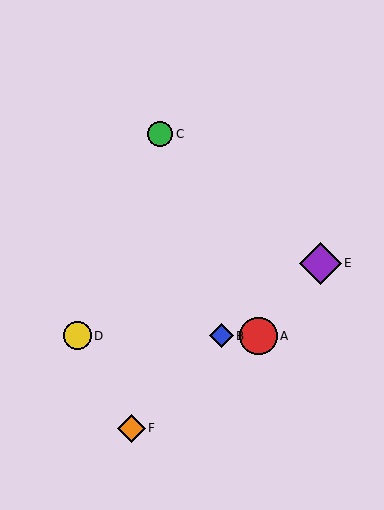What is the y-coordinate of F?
Object F is at y≈428.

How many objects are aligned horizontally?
3 objects (A, B, D) are aligned horizontally.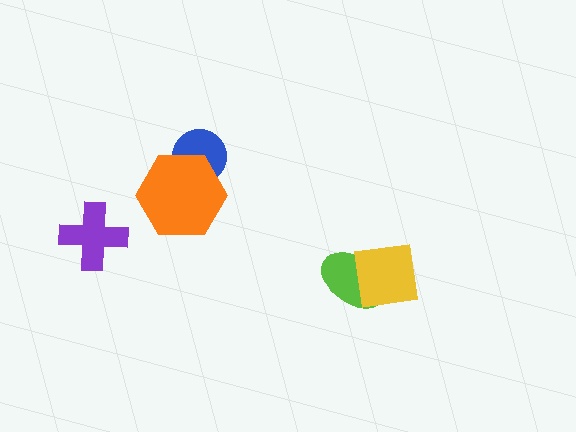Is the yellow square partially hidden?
No, no other shape covers it.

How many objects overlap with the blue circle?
1 object overlaps with the blue circle.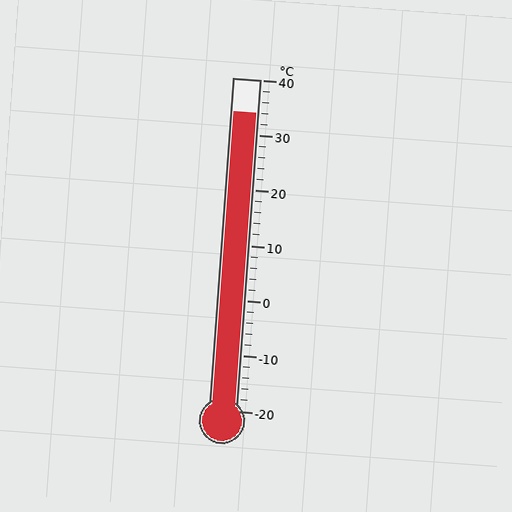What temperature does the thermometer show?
The thermometer shows approximately 34°C.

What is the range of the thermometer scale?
The thermometer scale ranges from -20°C to 40°C.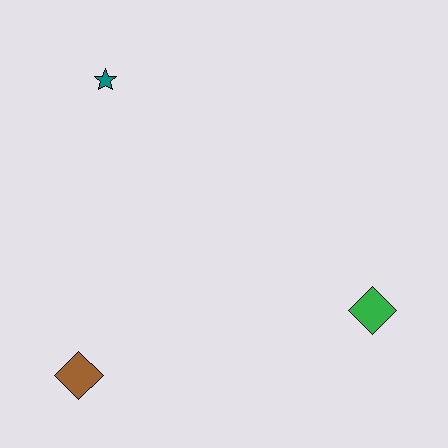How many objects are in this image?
There are 3 objects.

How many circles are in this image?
There are no circles.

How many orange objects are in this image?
There are no orange objects.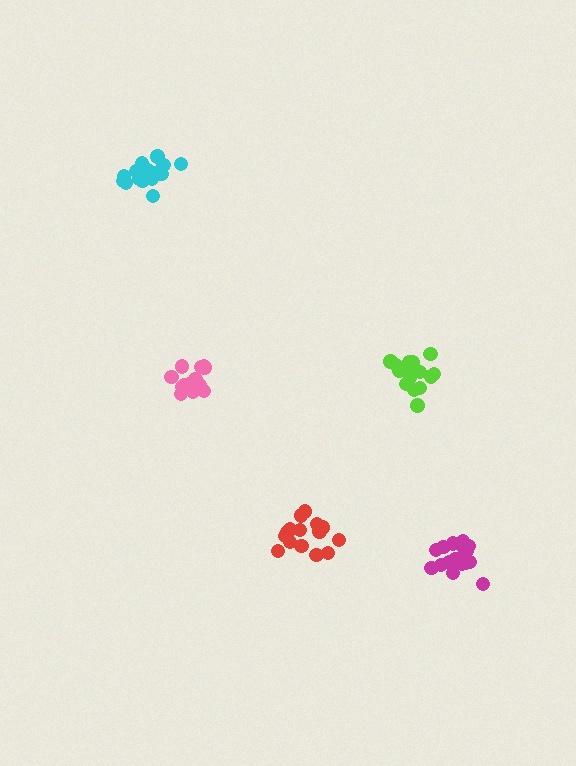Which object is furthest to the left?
The cyan cluster is leftmost.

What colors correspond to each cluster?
The clusters are colored: lime, pink, cyan, red, magenta.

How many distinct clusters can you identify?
There are 5 distinct clusters.